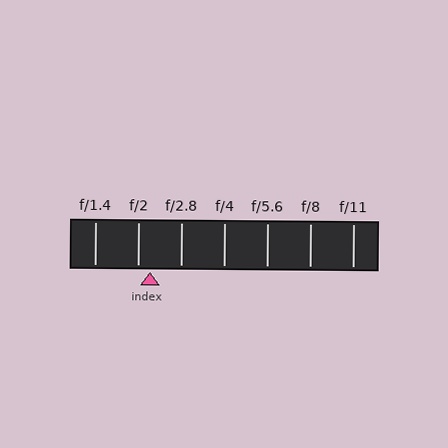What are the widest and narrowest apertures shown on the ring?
The widest aperture shown is f/1.4 and the narrowest is f/11.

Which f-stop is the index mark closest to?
The index mark is closest to f/2.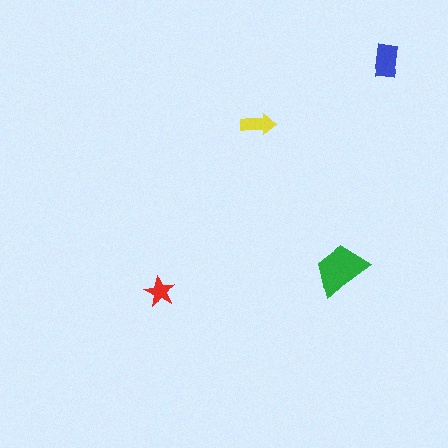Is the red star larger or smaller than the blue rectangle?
Smaller.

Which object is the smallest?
The red star.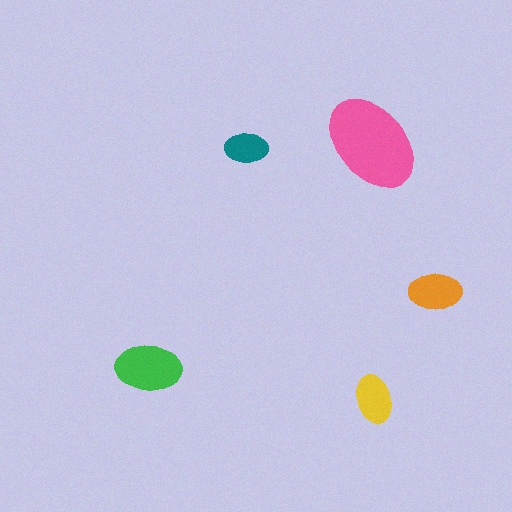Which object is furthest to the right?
The orange ellipse is rightmost.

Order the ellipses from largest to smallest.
the pink one, the green one, the orange one, the yellow one, the teal one.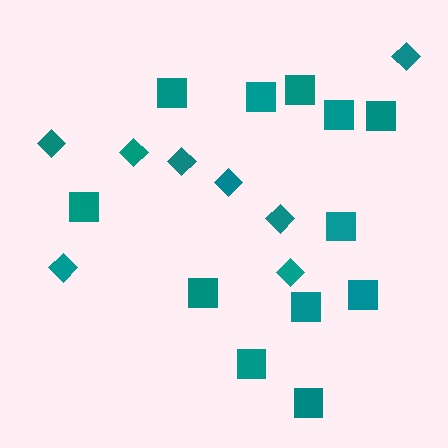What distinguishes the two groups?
There are 2 groups: one group of diamonds (8) and one group of squares (12).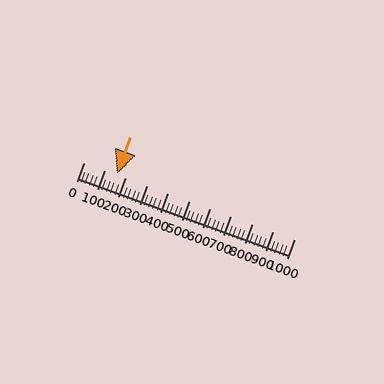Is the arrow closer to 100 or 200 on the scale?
The arrow is closer to 200.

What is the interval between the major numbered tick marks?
The major tick marks are spaced 100 units apart.